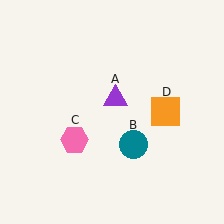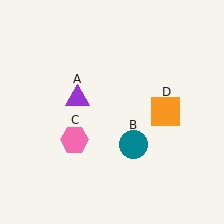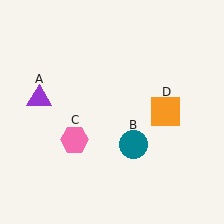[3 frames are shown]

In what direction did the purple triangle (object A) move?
The purple triangle (object A) moved left.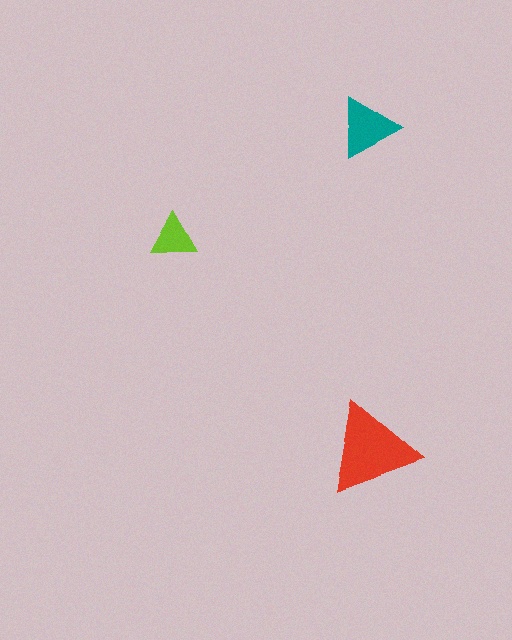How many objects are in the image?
There are 3 objects in the image.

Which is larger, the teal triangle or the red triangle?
The red one.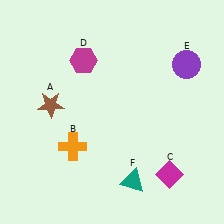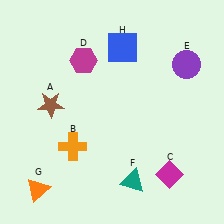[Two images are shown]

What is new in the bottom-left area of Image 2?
An orange triangle (G) was added in the bottom-left area of Image 2.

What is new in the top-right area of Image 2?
A blue square (H) was added in the top-right area of Image 2.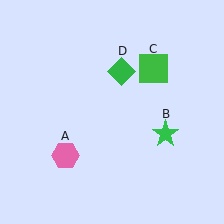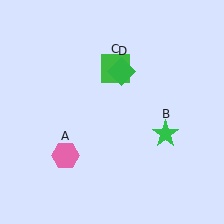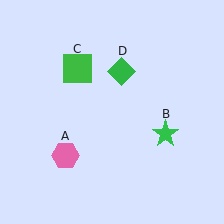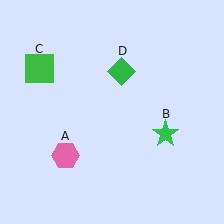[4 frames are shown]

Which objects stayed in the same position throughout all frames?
Pink hexagon (object A) and green star (object B) and green diamond (object D) remained stationary.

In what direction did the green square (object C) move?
The green square (object C) moved left.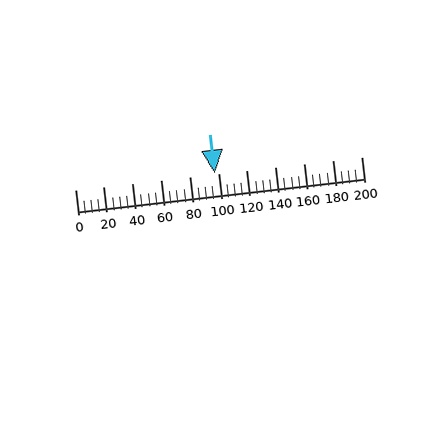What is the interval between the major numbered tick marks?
The major tick marks are spaced 20 units apart.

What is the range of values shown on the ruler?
The ruler shows values from 0 to 200.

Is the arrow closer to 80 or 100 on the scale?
The arrow is closer to 100.